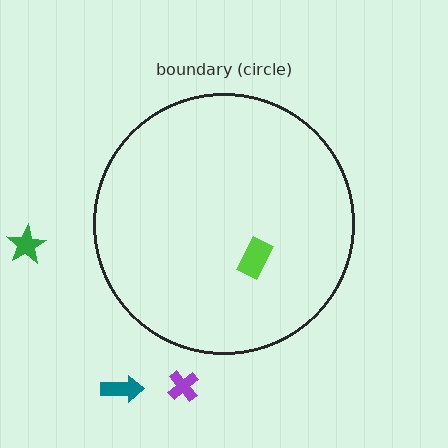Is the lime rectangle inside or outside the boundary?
Inside.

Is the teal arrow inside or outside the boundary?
Outside.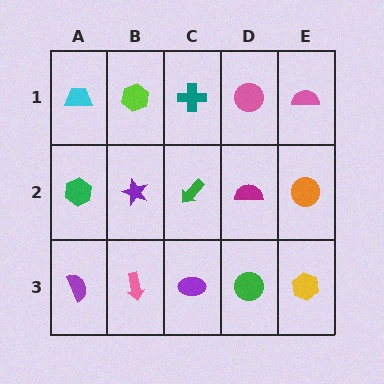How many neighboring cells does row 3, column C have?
3.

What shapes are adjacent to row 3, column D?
A magenta semicircle (row 2, column D), a purple ellipse (row 3, column C), a yellow hexagon (row 3, column E).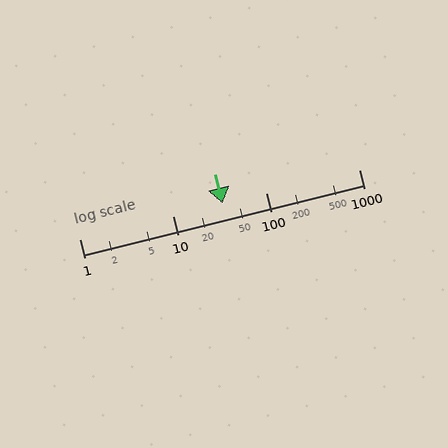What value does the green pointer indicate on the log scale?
The pointer indicates approximately 34.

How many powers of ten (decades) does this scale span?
The scale spans 3 decades, from 1 to 1000.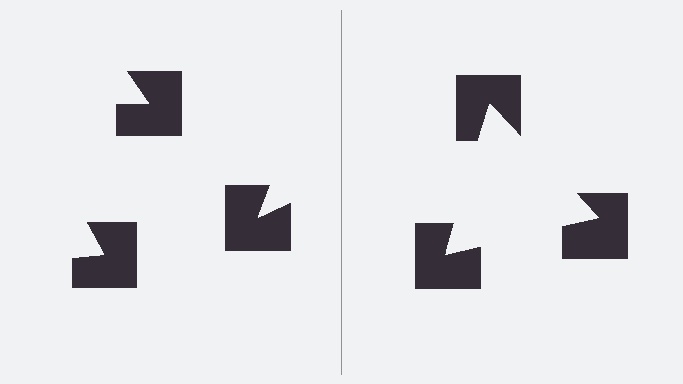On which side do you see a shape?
An illusory triangle appears on the right side. On the left side the wedge cuts are rotated, so no coherent shape forms.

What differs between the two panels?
The notched squares are positioned identically on both sides; only the wedge orientations differ. On the right they align to a triangle; on the left they are misaligned.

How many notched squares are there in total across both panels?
6 — 3 on each side.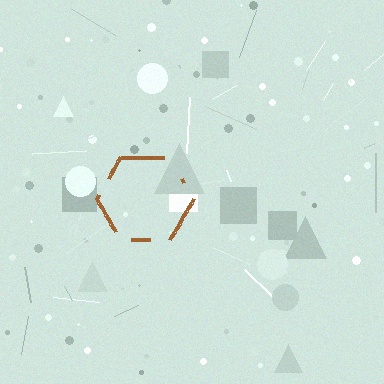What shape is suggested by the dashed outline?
The dashed outline suggests a hexagon.